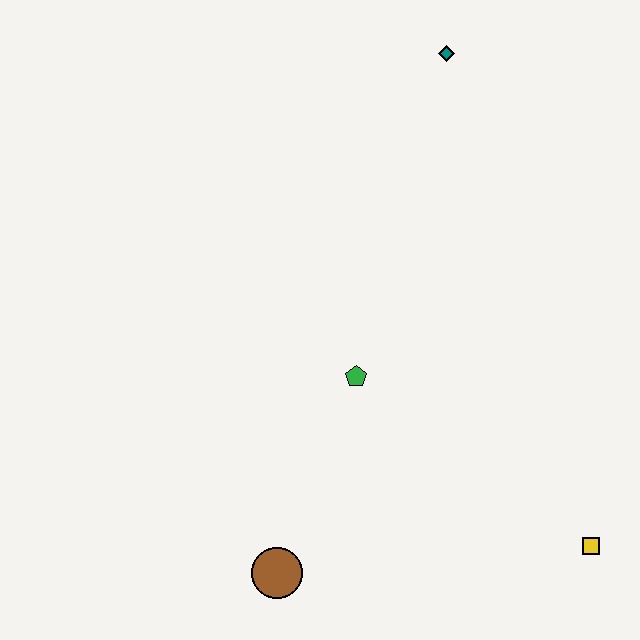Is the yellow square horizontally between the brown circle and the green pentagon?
No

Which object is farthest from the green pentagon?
The teal diamond is farthest from the green pentagon.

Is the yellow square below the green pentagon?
Yes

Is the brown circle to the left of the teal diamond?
Yes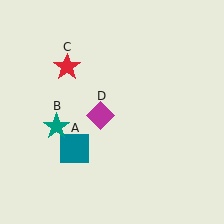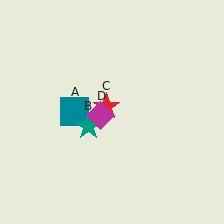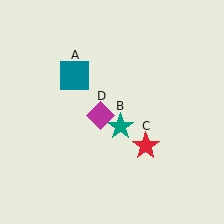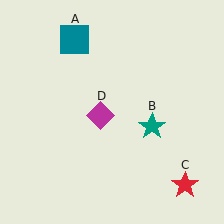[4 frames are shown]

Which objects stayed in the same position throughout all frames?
Magenta diamond (object D) remained stationary.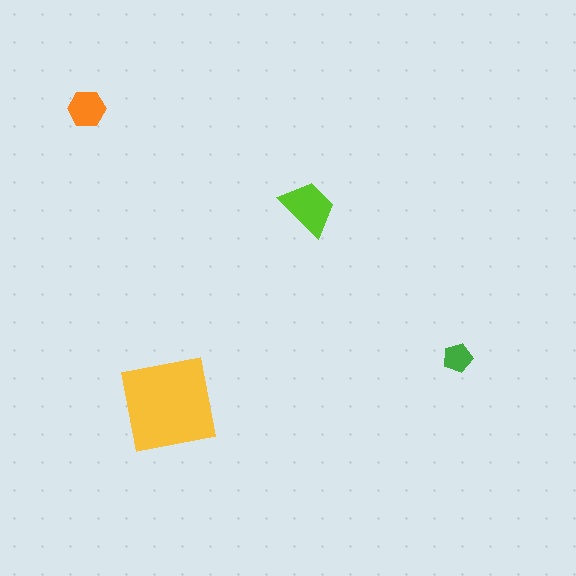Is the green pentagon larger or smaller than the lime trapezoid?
Smaller.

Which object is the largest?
The yellow square.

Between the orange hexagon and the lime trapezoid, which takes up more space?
The lime trapezoid.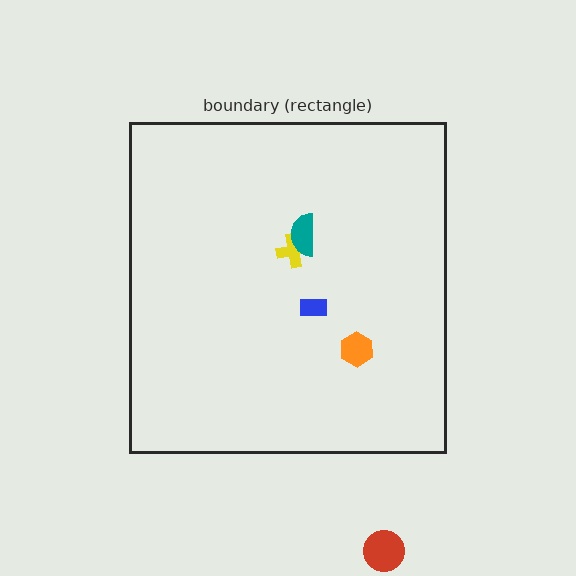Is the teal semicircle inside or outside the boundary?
Inside.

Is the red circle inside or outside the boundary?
Outside.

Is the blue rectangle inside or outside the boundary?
Inside.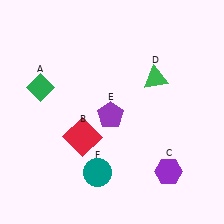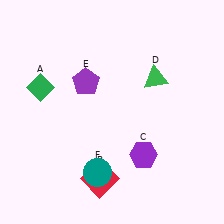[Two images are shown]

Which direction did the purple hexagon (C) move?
The purple hexagon (C) moved left.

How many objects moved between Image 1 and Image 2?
3 objects moved between the two images.